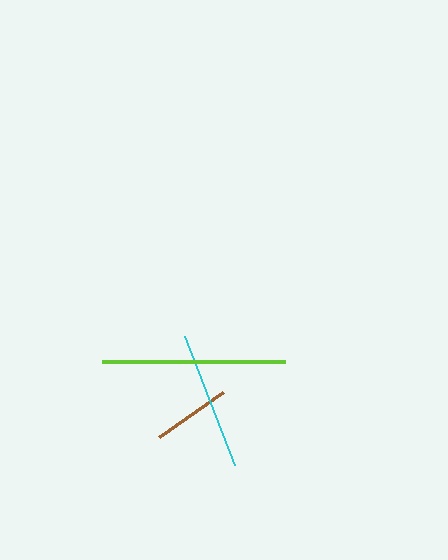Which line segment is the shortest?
The brown line is the shortest at approximately 78 pixels.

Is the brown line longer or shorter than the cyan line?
The cyan line is longer than the brown line.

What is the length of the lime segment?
The lime segment is approximately 183 pixels long.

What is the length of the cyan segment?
The cyan segment is approximately 138 pixels long.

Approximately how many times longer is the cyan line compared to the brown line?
The cyan line is approximately 1.8 times the length of the brown line.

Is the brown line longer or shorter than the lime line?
The lime line is longer than the brown line.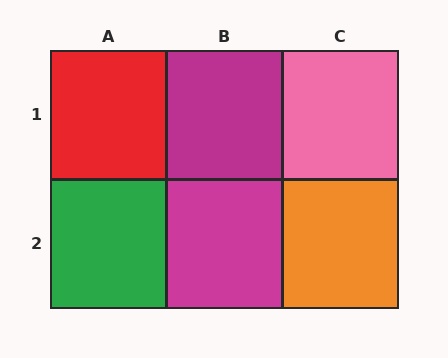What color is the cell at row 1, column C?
Pink.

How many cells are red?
1 cell is red.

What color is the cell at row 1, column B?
Magenta.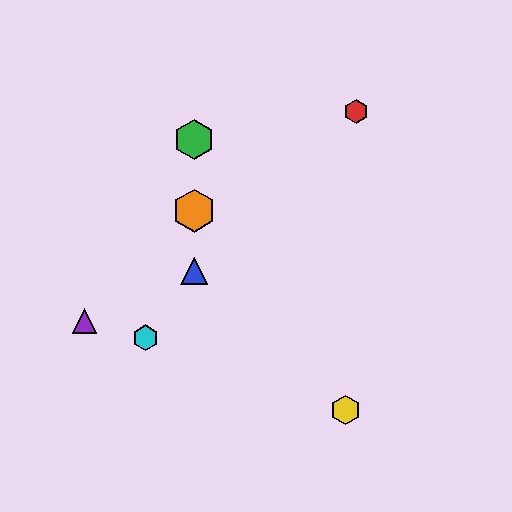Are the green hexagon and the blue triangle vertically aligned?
Yes, both are at x≈194.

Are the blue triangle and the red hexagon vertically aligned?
No, the blue triangle is at x≈194 and the red hexagon is at x≈356.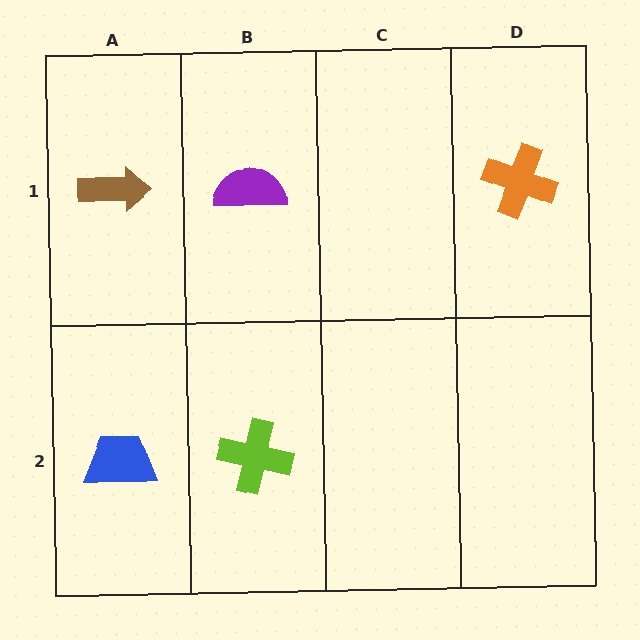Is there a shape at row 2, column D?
No, that cell is empty.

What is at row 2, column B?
A lime cross.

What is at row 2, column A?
A blue trapezoid.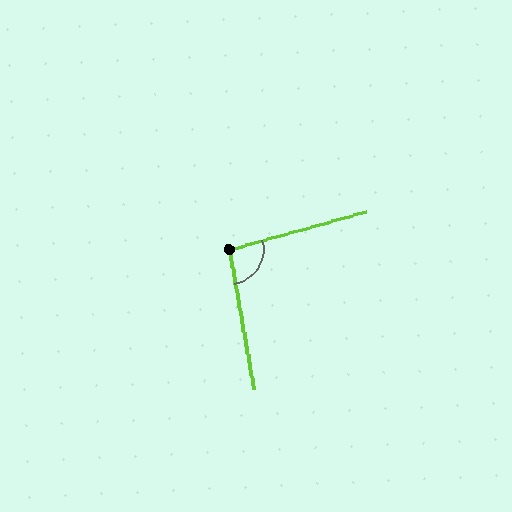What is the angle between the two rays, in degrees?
Approximately 95 degrees.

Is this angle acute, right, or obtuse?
It is obtuse.